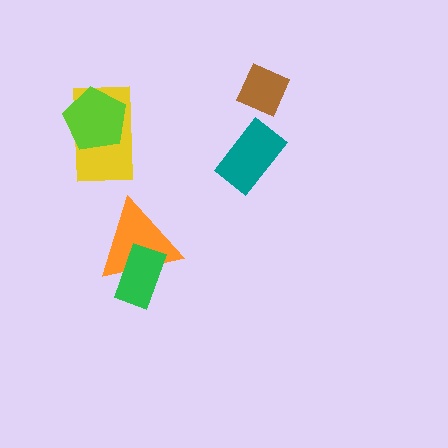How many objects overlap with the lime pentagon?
1 object overlaps with the lime pentagon.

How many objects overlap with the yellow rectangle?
1 object overlaps with the yellow rectangle.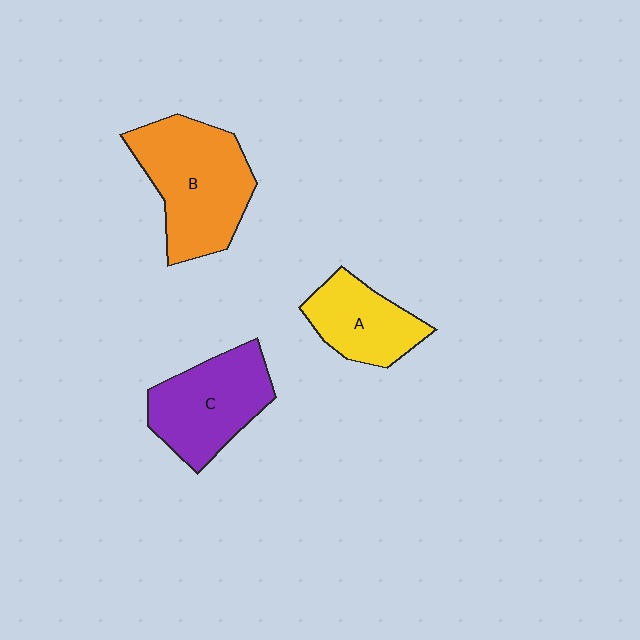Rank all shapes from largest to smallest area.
From largest to smallest: B (orange), C (purple), A (yellow).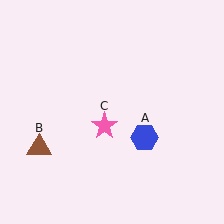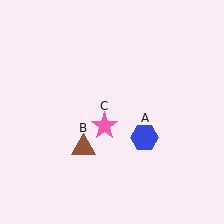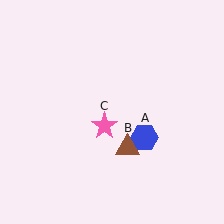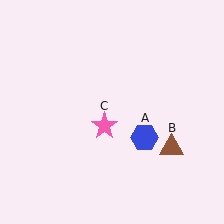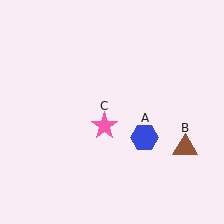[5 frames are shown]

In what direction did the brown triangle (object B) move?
The brown triangle (object B) moved right.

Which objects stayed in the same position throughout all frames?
Blue hexagon (object A) and pink star (object C) remained stationary.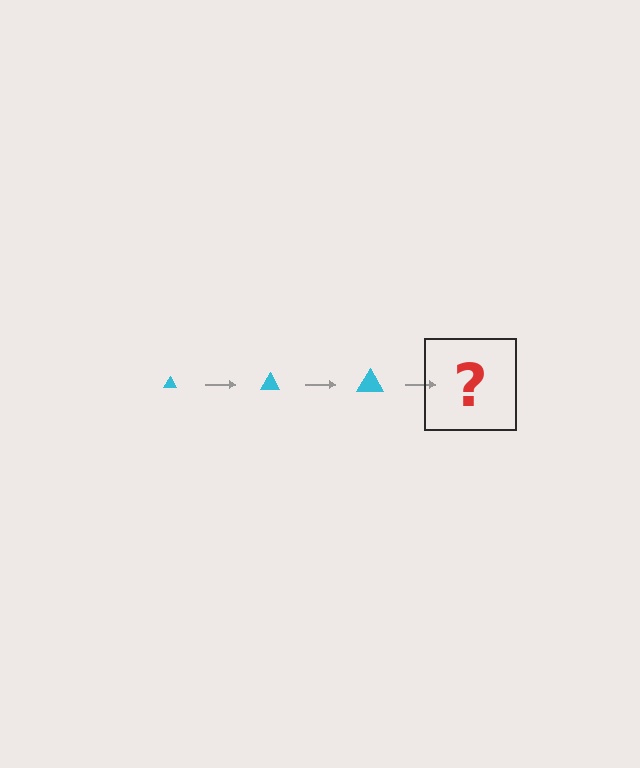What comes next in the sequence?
The next element should be a cyan triangle, larger than the previous one.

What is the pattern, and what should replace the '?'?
The pattern is that the triangle gets progressively larger each step. The '?' should be a cyan triangle, larger than the previous one.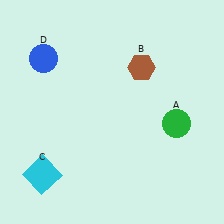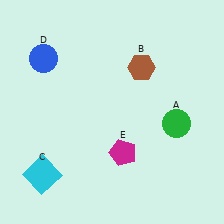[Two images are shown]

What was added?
A magenta pentagon (E) was added in Image 2.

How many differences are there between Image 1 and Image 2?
There is 1 difference between the two images.